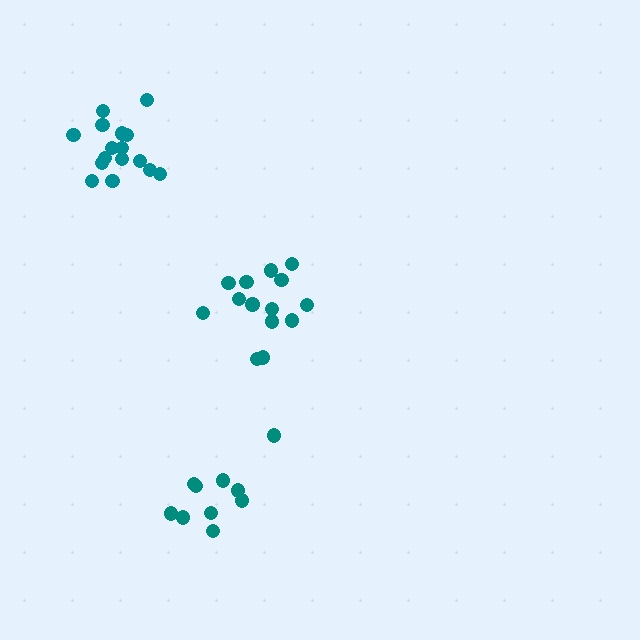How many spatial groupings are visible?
There are 3 spatial groupings.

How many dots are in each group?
Group 1: 16 dots, Group 2: 11 dots, Group 3: 14 dots (41 total).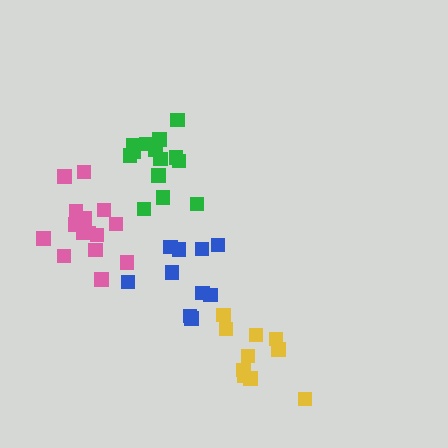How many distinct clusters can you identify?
There are 4 distinct clusters.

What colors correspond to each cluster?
The clusters are colored: blue, pink, yellow, green.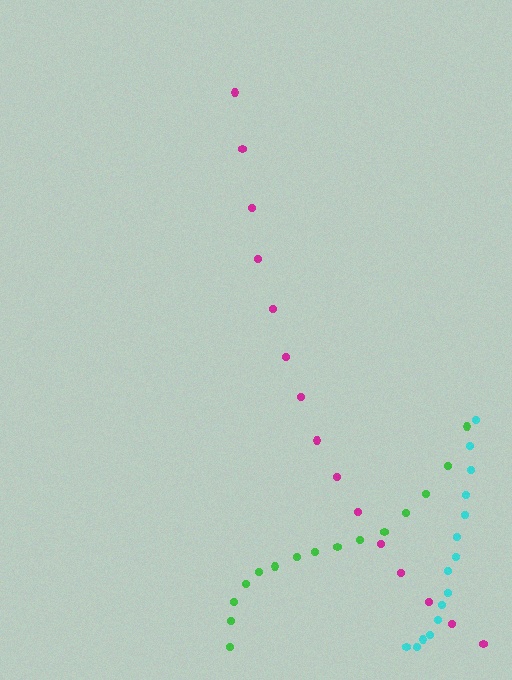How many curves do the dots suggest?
There are 3 distinct paths.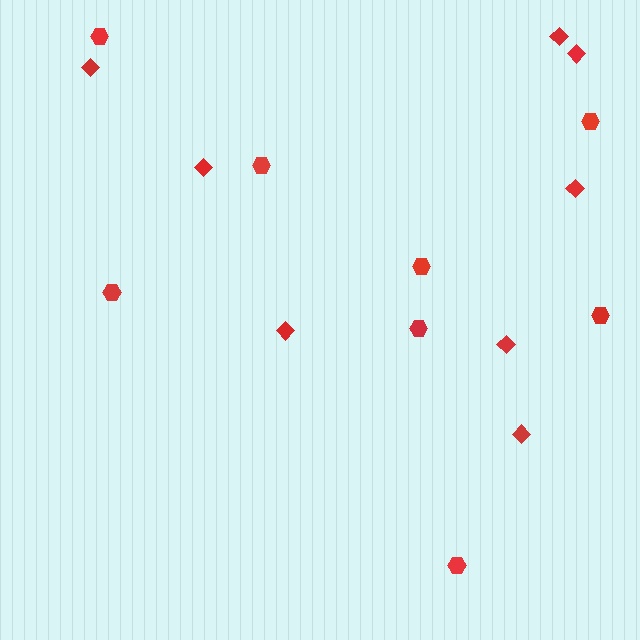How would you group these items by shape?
There are 2 groups: one group of hexagons (8) and one group of diamonds (8).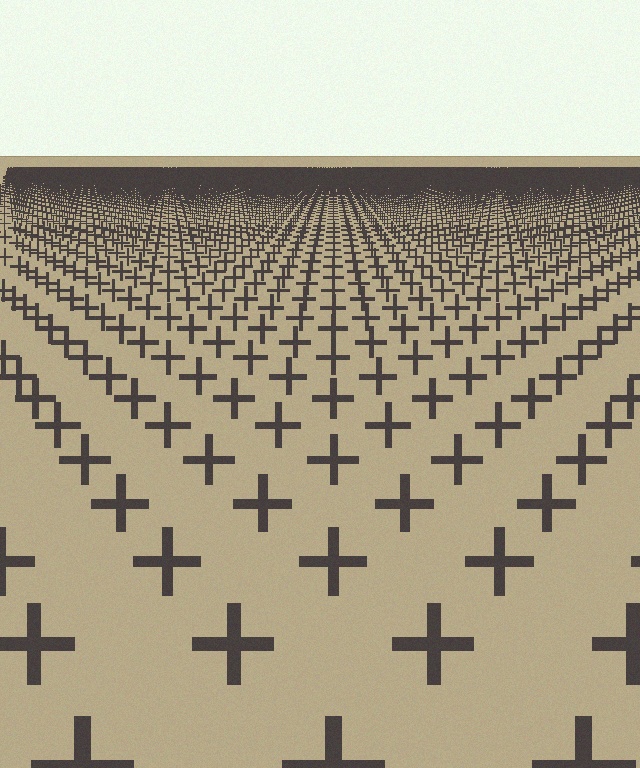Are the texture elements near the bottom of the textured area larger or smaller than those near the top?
Larger. Near the bottom, elements are closer to the viewer and appear at a bigger on-screen size.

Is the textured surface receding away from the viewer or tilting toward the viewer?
The surface is receding away from the viewer. Texture elements get smaller and denser toward the top.